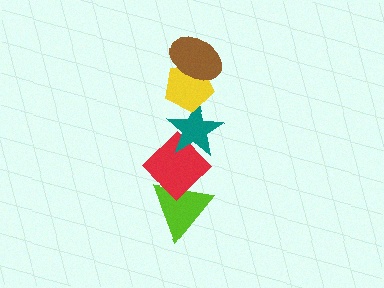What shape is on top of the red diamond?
The teal star is on top of the red diamond.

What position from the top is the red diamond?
The red diamond is 4th from the top.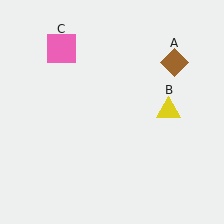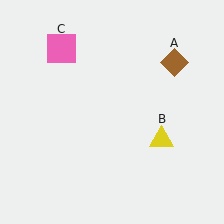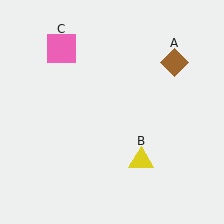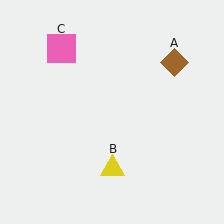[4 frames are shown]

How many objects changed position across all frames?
1 object changed position: yellow triangle (object B).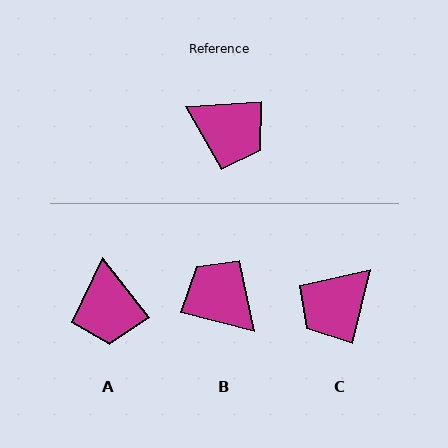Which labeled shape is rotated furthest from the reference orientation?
B, about 162 degrees away.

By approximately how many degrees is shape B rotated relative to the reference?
Approximately 162 degrees counter-clockwise.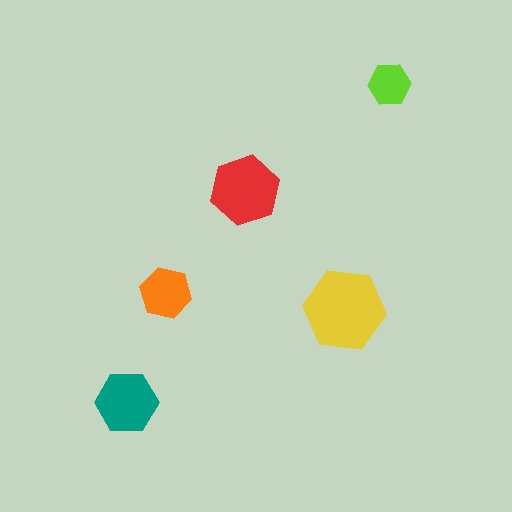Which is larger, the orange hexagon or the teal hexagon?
The teal one.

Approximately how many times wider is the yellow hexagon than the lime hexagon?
About 2 times wider.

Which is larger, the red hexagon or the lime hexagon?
The red one.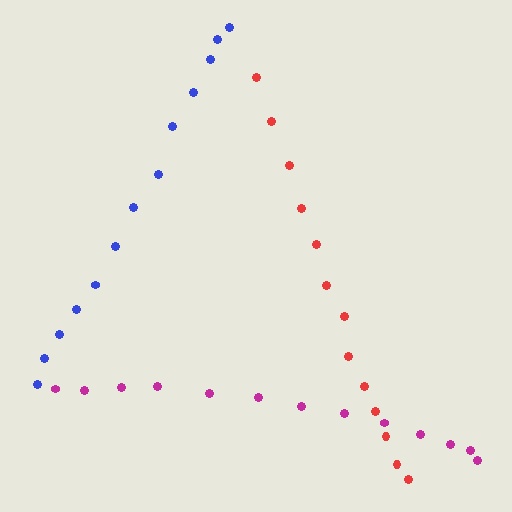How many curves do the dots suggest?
There are 3 distinct paths.